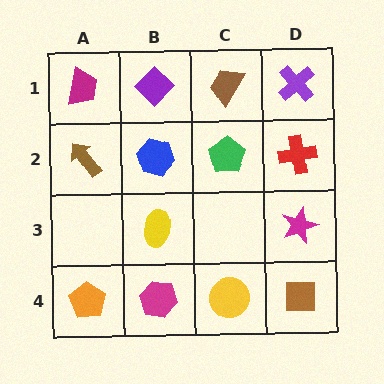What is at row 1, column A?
A magenta trapezoid.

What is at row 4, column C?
A yellow circle.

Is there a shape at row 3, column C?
No, that cell is empty.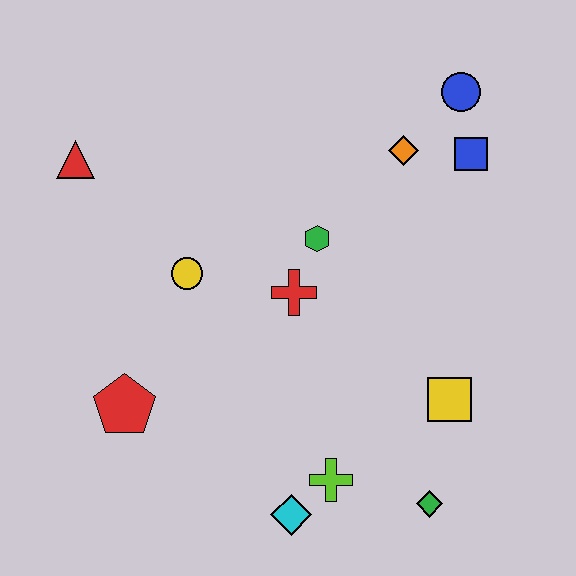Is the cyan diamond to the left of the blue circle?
Yes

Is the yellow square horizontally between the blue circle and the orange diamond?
Yes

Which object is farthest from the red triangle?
The green diamond is farthest from the red triangle.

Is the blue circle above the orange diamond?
Yes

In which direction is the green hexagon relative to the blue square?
The green hexagon is to the left of the blue square.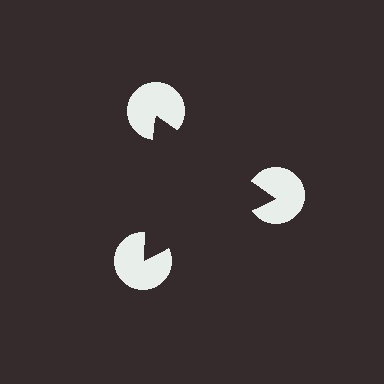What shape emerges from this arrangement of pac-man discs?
An illusory triangle — its edges are inferred from the aligned wedge cuts in the pac-man discs, not physically drawn.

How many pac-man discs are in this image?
There are 3 — one at each vertex of the illusory triangle.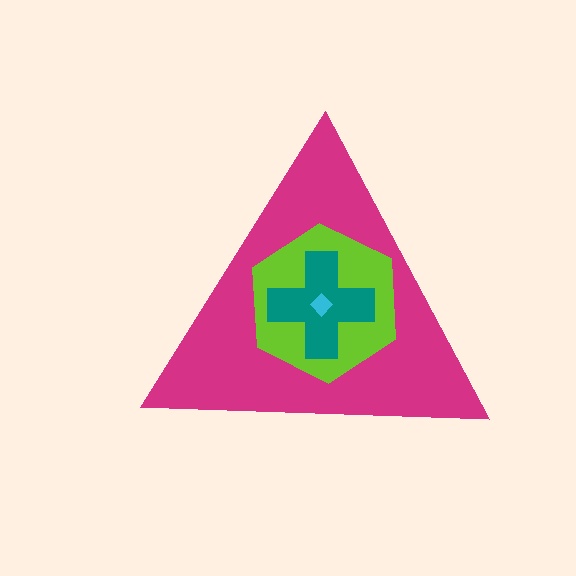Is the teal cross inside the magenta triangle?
Yes.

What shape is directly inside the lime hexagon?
The teal cross.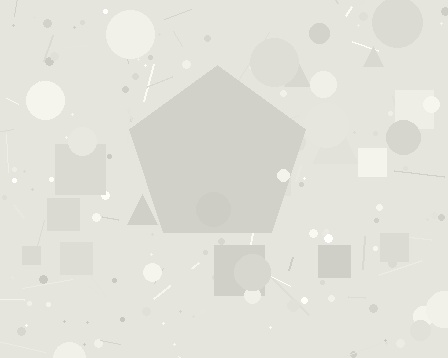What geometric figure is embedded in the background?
A pentagon is embedded in the background.